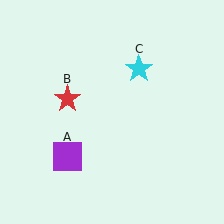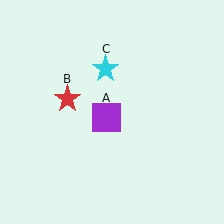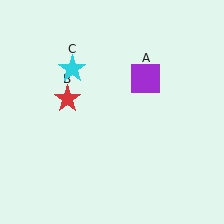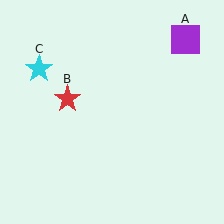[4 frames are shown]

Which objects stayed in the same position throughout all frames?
Red star (object B) remained stationary.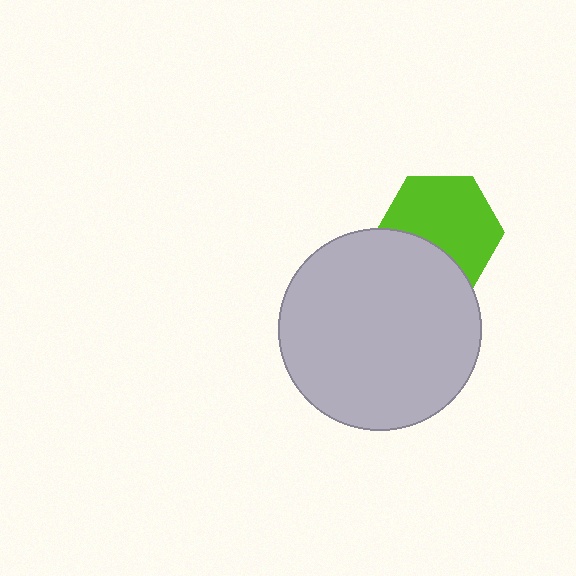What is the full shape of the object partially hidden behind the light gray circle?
The partially hidden object is a lime hexagon.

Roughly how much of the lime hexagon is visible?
Most of it is visible (roughly 68%).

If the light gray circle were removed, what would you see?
You would see the complete lime hexagon.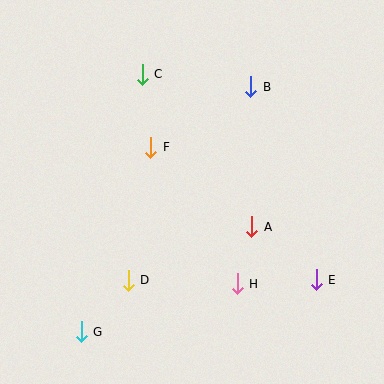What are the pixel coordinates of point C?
Point C is at (142, 74).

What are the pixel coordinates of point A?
Point A is at (252, 227).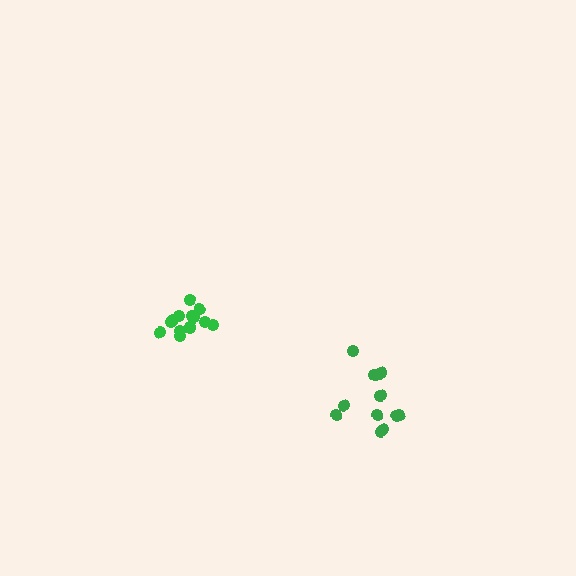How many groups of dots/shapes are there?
There are 2 groups.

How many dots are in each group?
Group 1: 13 dots, Group 2: 11 dots (24 total).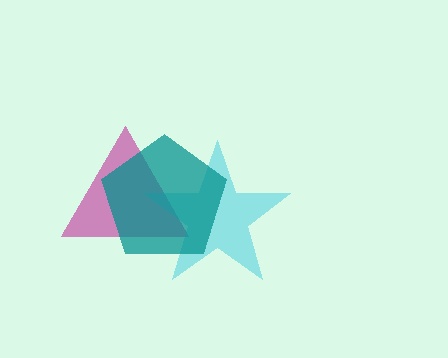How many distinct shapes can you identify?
There are 3 distinct shapes: a magenta triangle, a cyan star, a teal pentagon.